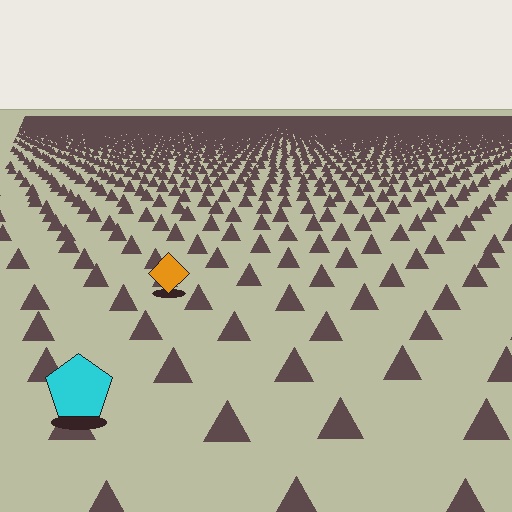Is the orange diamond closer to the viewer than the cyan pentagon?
No. The cyan pentagon is closer — you can tell from the texture gradient: the ground texture is coarser near it.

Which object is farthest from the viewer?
The orange diamond is farthest from the viewer. It appears smaller and the ground texture around it is denser.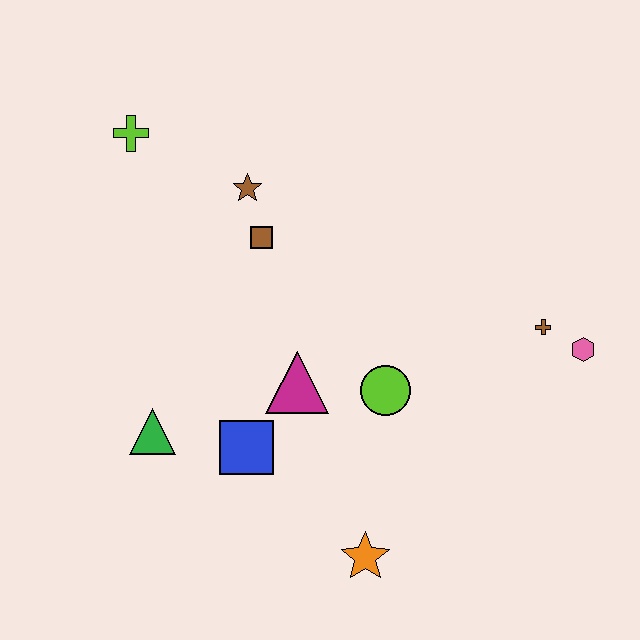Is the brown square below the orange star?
No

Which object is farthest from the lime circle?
The lime cross is farthest from the lime circle.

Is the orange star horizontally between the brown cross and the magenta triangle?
Yes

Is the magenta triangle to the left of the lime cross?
No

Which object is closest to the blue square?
The magenta triangle is closest to the blue square.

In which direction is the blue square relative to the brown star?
The blue square is below the brown star.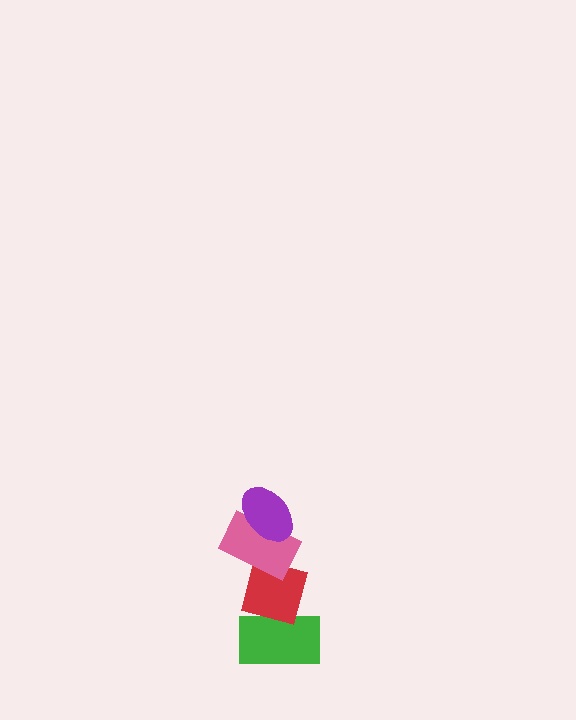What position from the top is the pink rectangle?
The pink rectangle is 2nd from the top.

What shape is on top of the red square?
The pink rectangle is on top of the red square.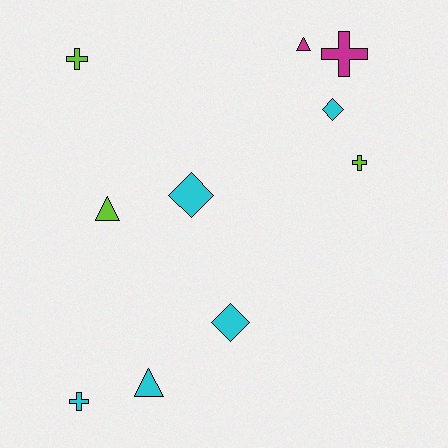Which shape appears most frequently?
Cross, with 4 objects.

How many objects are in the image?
There are 10 objects.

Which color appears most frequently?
Cyan, with 5 objects.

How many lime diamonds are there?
There are no lime diamonds.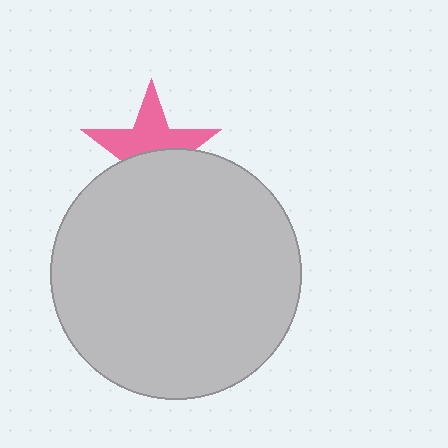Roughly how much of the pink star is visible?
About half of it is visible (roughly 53%).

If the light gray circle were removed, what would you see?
You would see the complete pink star.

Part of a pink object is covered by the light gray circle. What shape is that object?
It is a star.